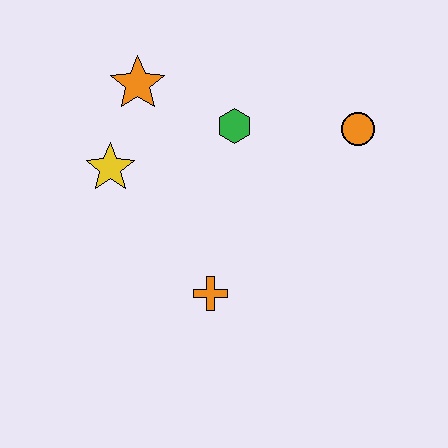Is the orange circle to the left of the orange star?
No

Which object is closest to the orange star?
The yellow star is closest to the orange star.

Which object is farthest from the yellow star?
The orange circle is farthest from the yellow star.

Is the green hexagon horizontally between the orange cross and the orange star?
No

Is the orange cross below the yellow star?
Yes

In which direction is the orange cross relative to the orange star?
The orange cross is below the orange star.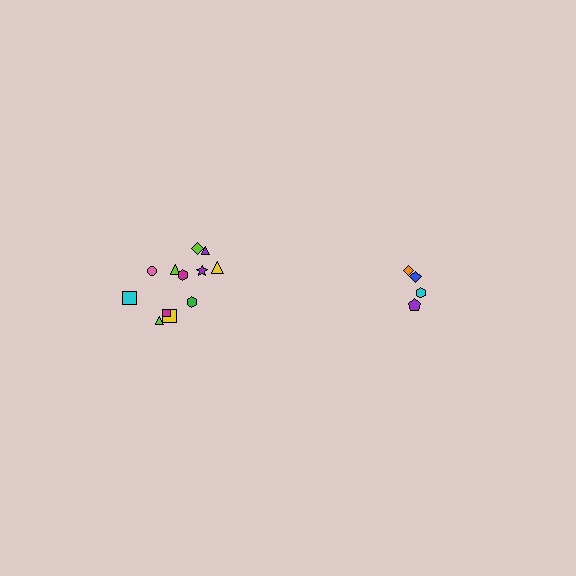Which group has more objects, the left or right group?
The left group.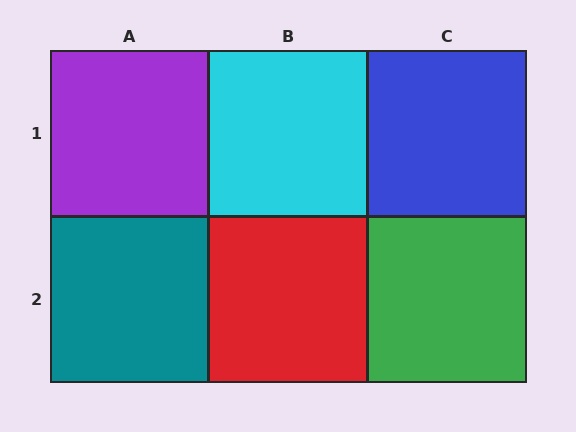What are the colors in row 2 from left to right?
Teal, red, green.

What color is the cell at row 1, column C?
Blue.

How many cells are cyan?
1 cell is cyan.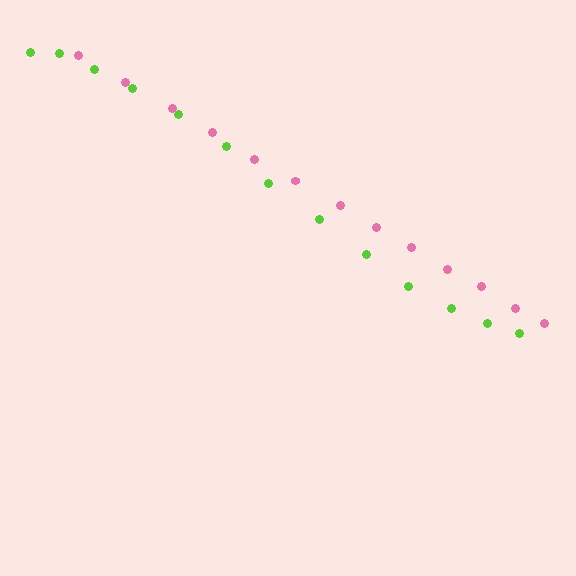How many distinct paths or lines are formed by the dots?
There are 2 distinct paths.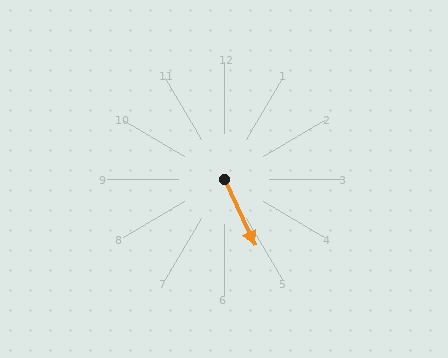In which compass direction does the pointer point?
Southeast.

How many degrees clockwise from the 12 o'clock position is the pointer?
Approximately 155 degrees.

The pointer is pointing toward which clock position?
Roughly 5 o'clock.